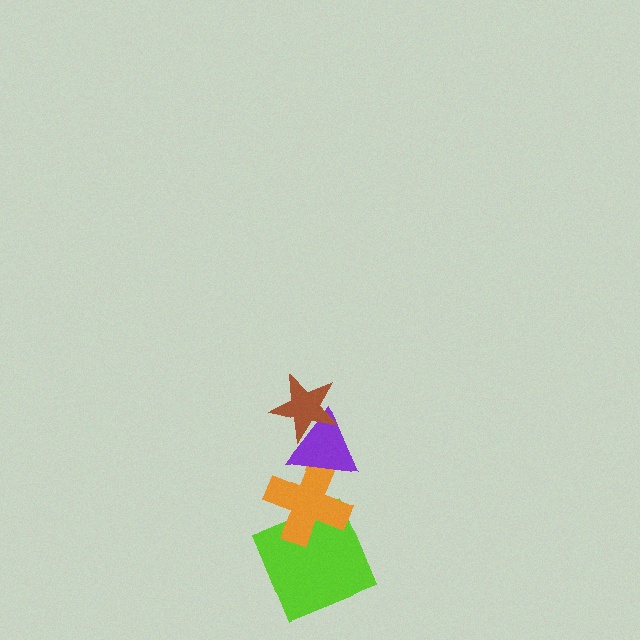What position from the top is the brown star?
The brown star is 1st from the top.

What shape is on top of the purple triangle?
The brown star is on top of the purple triangle.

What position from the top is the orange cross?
The orange cross is 3rd from the top.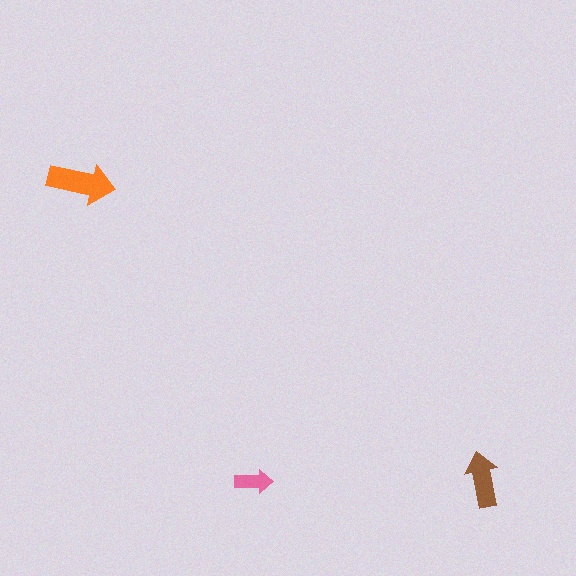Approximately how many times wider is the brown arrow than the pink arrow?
About 1.5 times wider.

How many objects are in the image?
There are 3 objects in the image.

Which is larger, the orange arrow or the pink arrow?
The orange one.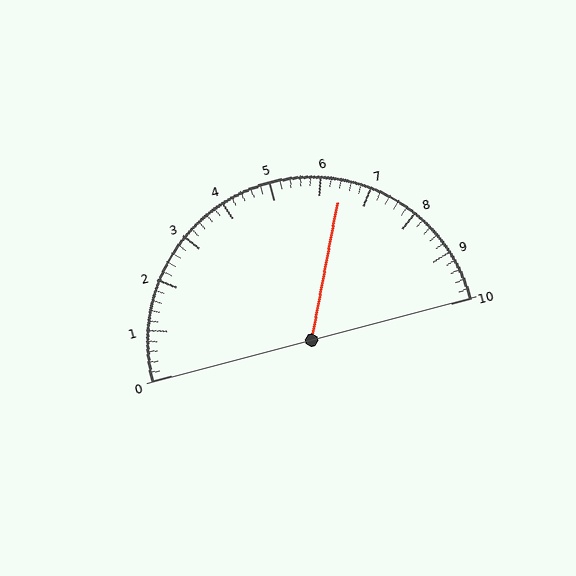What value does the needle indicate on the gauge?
The needle indicates approximately 6.4.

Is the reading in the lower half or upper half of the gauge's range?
The reading is in the upper half of the range (0 to 10).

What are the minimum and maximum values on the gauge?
The gauge ranges from 0 to 10.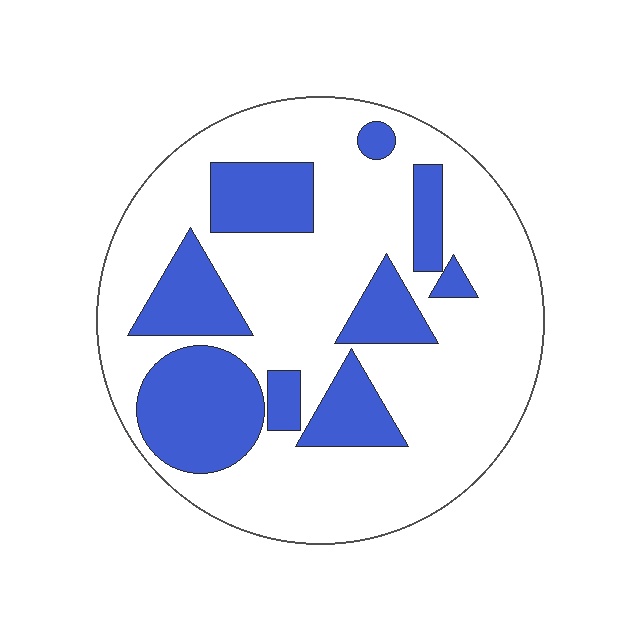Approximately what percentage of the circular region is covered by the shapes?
Approximately 30%.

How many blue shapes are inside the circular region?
9.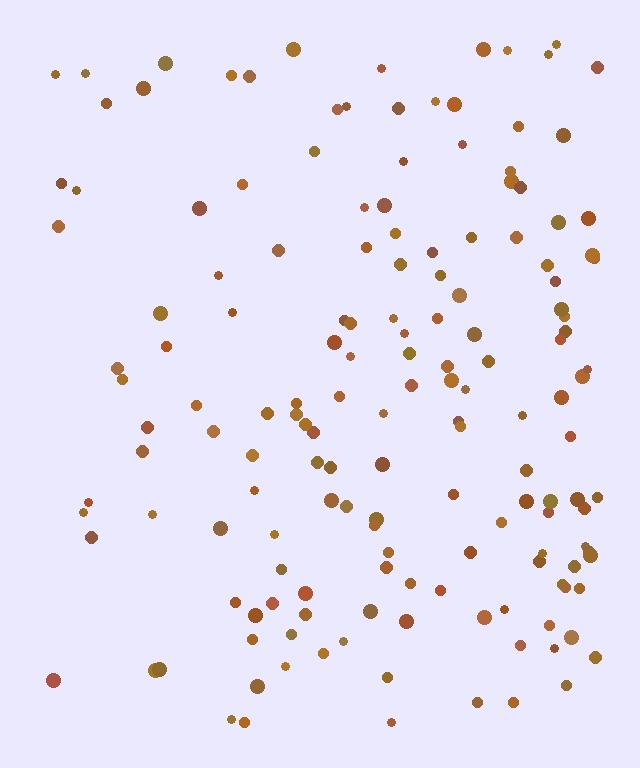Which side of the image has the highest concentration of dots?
The right.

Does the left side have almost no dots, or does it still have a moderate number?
Still a moderate number, just noticeably fewer than the right.